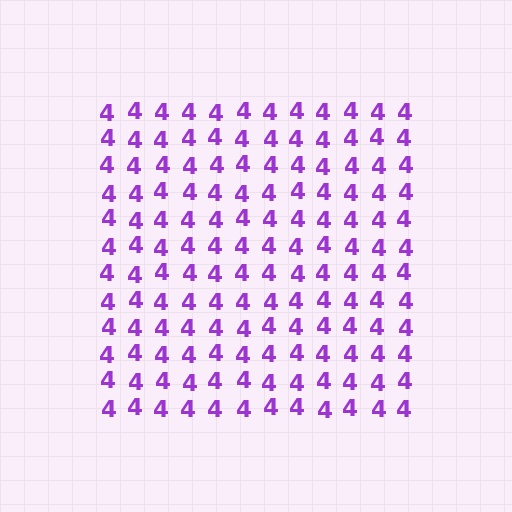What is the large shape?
The large shape is a square.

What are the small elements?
The small elements are digit 4's.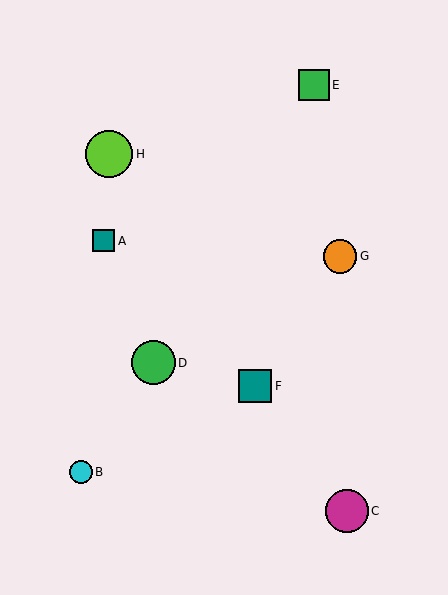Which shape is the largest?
The lime circle (labeled H) is the largest.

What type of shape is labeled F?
Shape F is a teal square.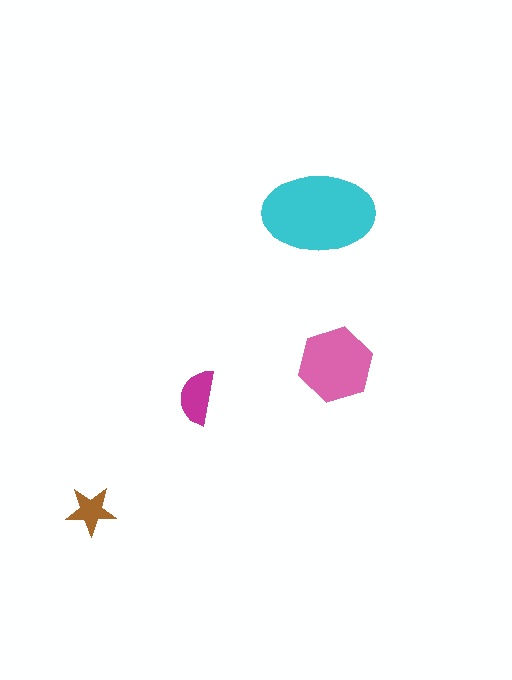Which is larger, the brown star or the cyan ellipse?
The cyan ellipse.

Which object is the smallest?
The brown star.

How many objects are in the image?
There are 4 objects in the image.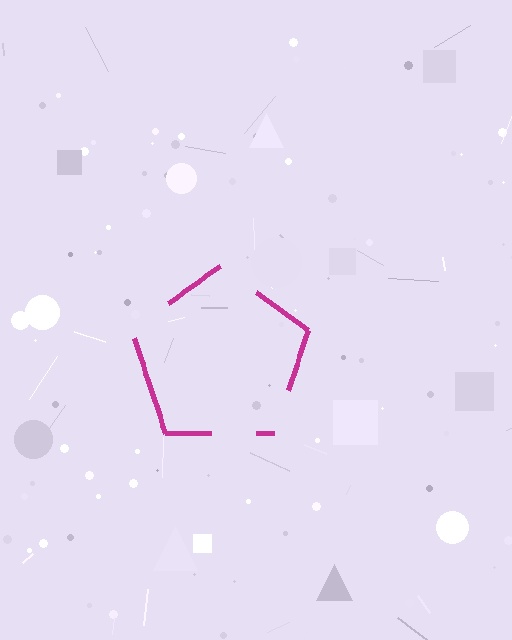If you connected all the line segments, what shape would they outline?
They would outline a pentagon.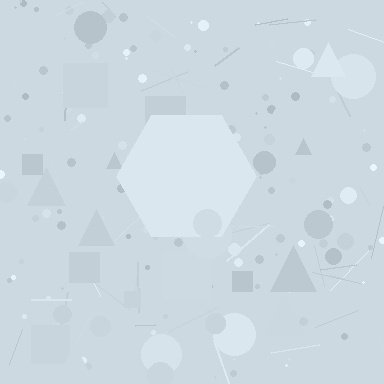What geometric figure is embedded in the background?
A hexagon is embedded in the background.